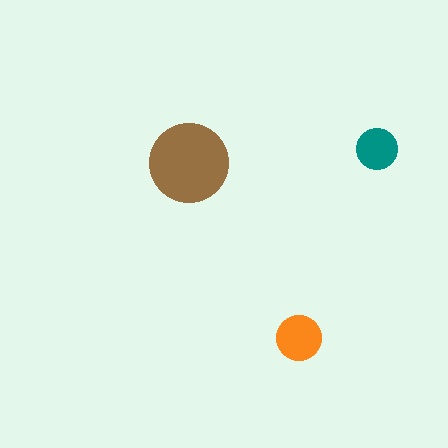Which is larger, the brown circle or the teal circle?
The brown one.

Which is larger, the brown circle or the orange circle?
The brown one.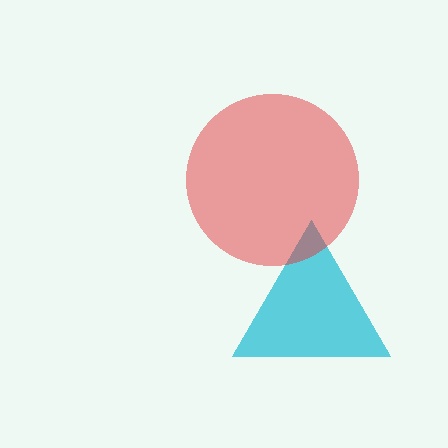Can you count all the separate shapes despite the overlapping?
Yes, there are 2 separate shapes.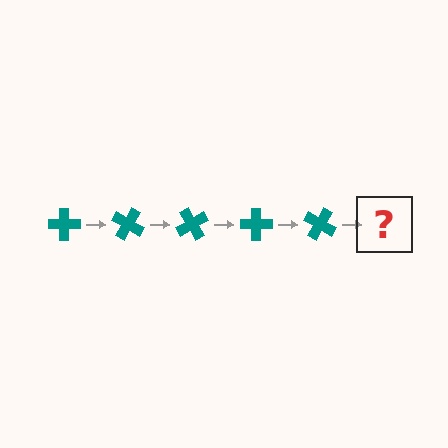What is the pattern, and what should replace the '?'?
The pattern is that the cross rotates 30 degrees each step. The '?' should be a teal cross rotated 150 degrees.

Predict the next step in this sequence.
The next step is a teal cross rotated 150 degrees.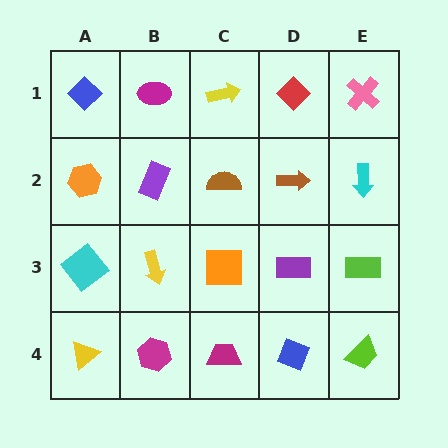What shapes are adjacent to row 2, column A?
A blue diamond (row 1, column A), a cyan diamond (row 3, column A), a purple rectangle (row 2, column B).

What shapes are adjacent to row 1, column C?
A brown semicircle (row 2, column C), a magenta ellipse (row 1, column B), a red diamond (row 1, column D).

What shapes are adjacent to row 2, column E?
A pink cross (row 1, column E), a lime rectangle (row 3, column E), a brown arrow (row 2, column D).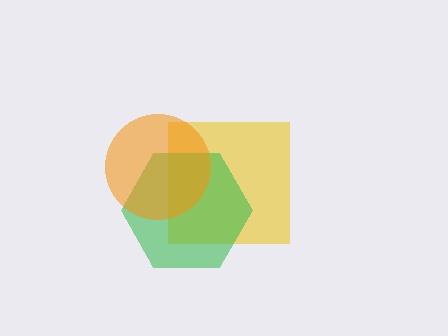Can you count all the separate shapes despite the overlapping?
Yes, there are 3 separate shapes.